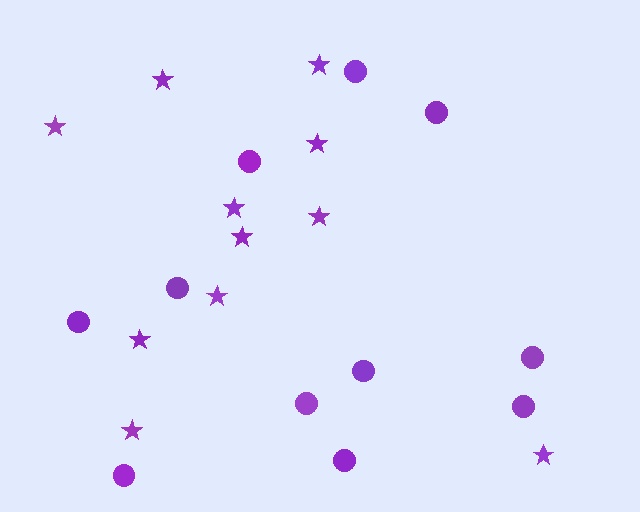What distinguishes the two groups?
There are 2 groups: one group of circles (11) and one group of stars (11).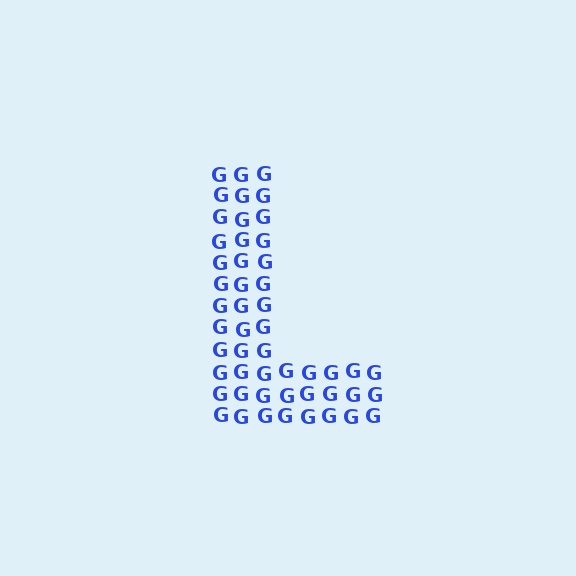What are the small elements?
The small elements are letter G's.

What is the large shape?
The large shape is the letter L.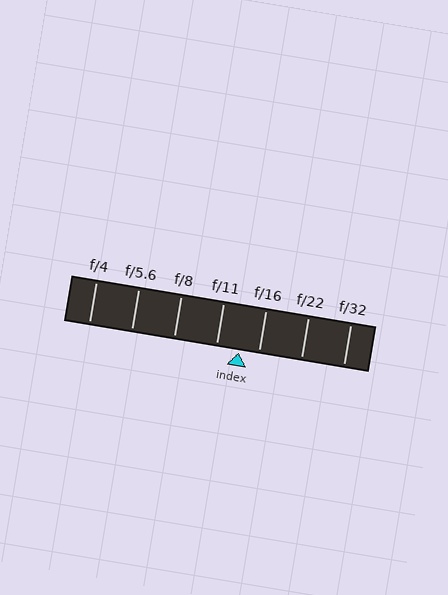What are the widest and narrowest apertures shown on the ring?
The widest aperture shown is f/4 and the narrowest is f/32.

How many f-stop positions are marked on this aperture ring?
There are 7 f-stop positions marked.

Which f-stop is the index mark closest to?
The index mark is closest to f/16.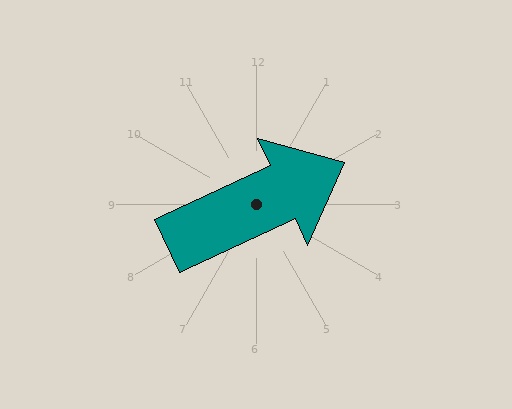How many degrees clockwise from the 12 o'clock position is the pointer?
Approximately 65 degrees.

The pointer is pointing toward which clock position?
Roughly 2 o'clock.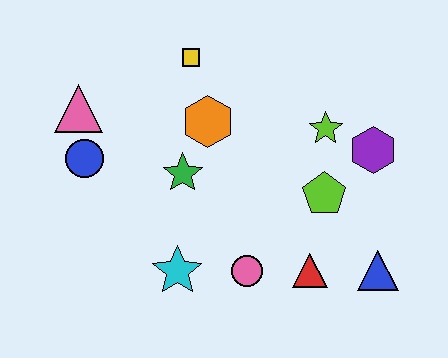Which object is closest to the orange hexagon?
The green star is closest to the orange hexagon.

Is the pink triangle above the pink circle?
Yes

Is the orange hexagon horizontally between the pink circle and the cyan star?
Yes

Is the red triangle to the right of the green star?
Yes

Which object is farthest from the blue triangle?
The pink triangle is farthest from the blue triangle.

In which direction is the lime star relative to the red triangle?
The lime star is above the red triangle.